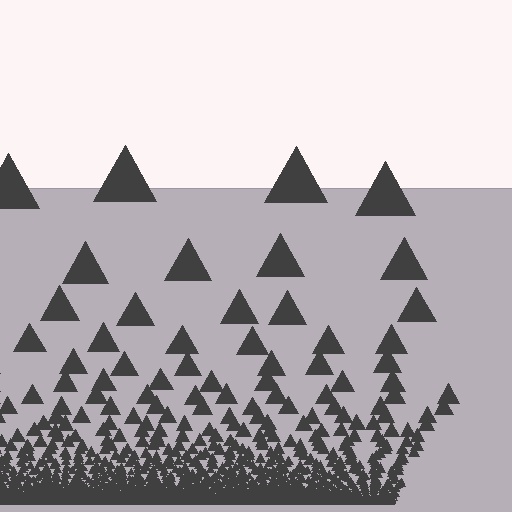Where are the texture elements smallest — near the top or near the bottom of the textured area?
Near the bottom.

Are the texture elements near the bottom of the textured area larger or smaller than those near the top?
Smaller. The gradient is inverted — elements near the bottom are smaller and denser.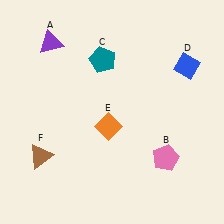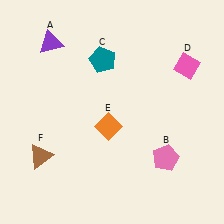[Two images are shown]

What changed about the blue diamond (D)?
In Image 1, D is blue. In Image 2, it changed to pink.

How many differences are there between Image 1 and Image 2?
There is 1 difference between the two images.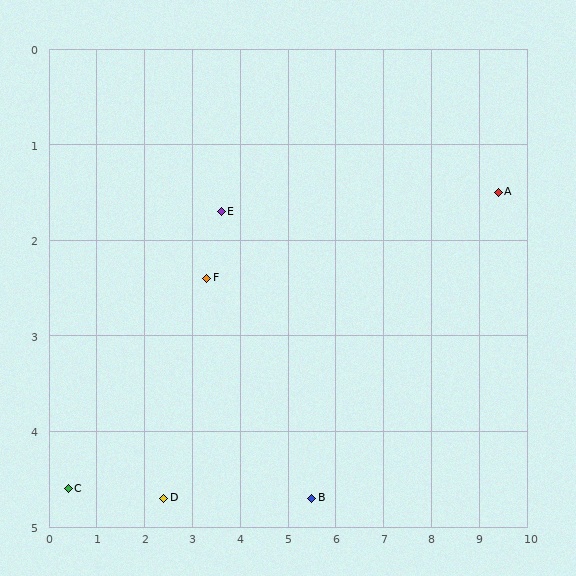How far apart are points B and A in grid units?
Points B and A are about 5.0 grid units apart.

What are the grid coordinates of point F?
Point F is at approximately (3.3, 2.4).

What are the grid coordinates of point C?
Point C is at approximately (0.4, 4.6).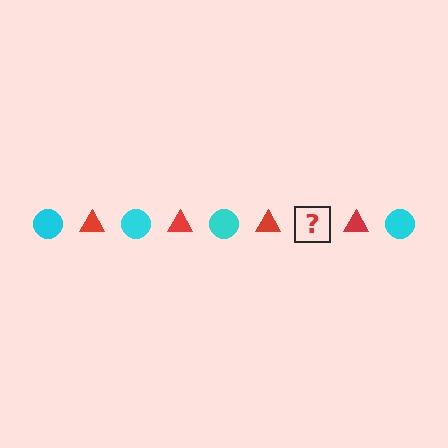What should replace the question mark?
The question mark should be replaced with a cyan circle.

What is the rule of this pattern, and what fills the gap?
The rule is that the pattern alternates between cyan circle and red triangle. The gap should be filled with a cyan circle.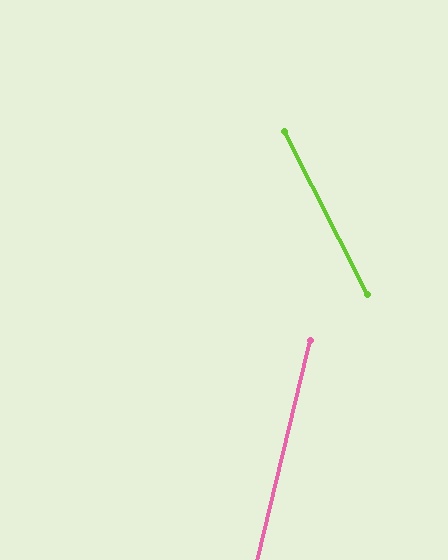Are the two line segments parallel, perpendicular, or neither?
Neither parallel nor perpendicular — they differ by about 40°.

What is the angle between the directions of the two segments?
Approximately 40 degrees.